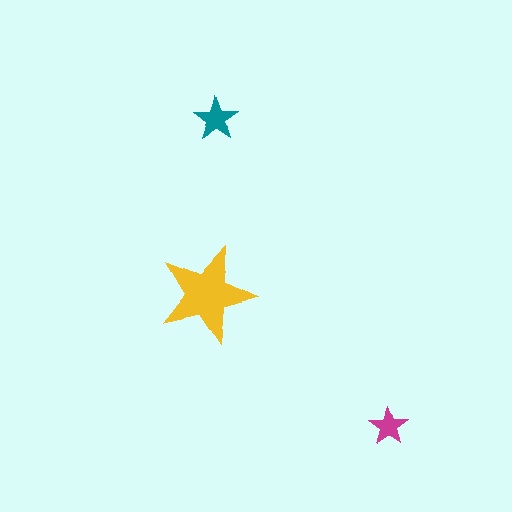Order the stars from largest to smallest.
the yellow one, the teal one, the magenta one.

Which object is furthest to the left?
The yellow star is leftmost.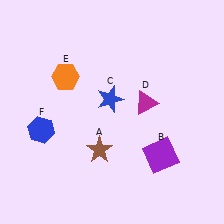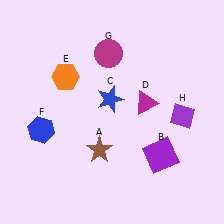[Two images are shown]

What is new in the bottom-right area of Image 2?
A purple diamond (H) was added in the bottom-right area of Image 2.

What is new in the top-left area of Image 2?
A magenta circle (G) was added in the top-left area of Image 2.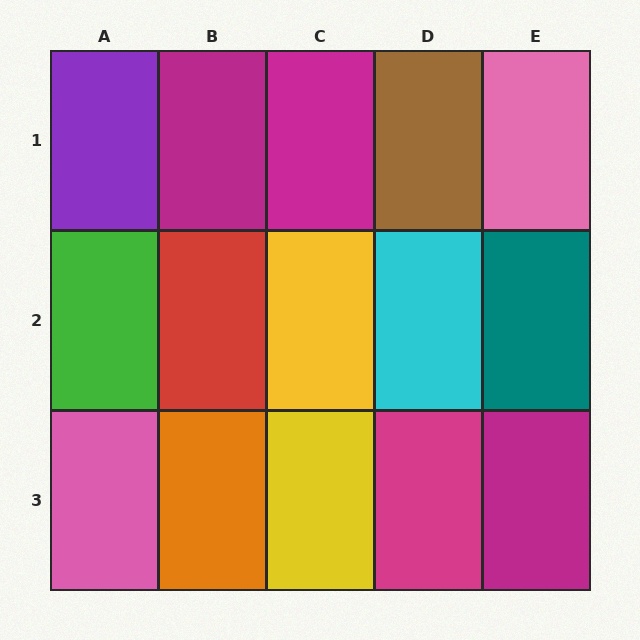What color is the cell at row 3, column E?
Magenta.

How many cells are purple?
1 cell is purple.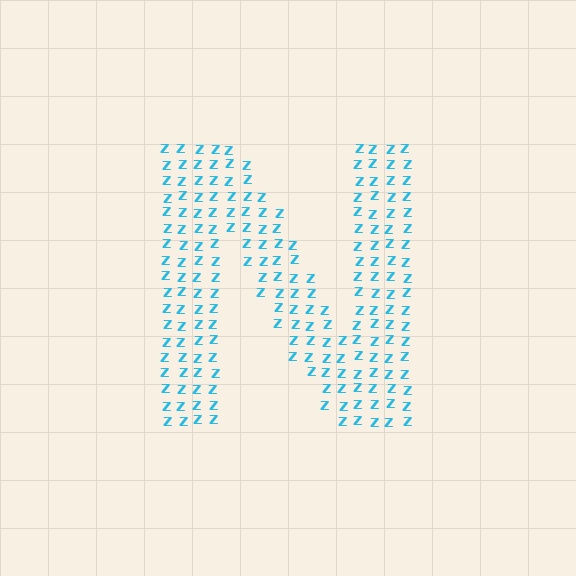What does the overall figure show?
The overall figure shows the letter N.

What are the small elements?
The small elements are letter Z's.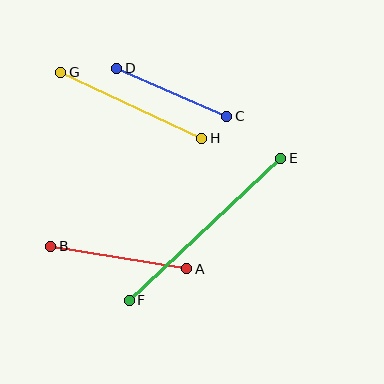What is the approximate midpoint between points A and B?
The midpoint is at approximately (119, 257) pixels.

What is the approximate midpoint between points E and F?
The midpoint is at approximately (205, 229) pixels.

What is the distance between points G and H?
The distance is approximately 156 pixels.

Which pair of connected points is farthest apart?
Points E and F are farthest apart.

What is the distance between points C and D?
The distance is approximately 120 pixels.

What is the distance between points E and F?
The distance is approximately 208 pixels.